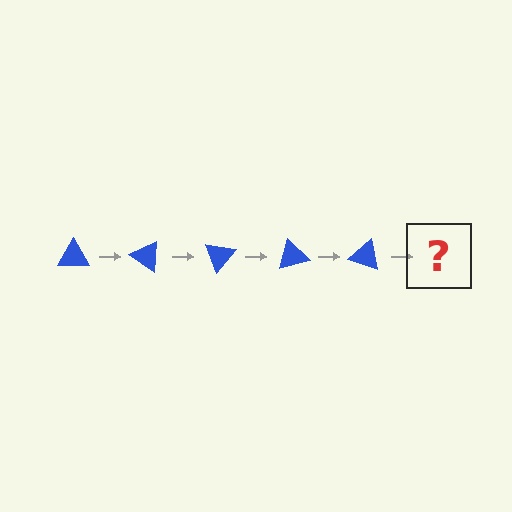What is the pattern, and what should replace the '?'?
The pattern is that the triangle rotates 35 degrees each step. The '?' should be a blue triangle rotated 175 degrees.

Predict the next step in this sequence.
The next step is a blue triangle rotated 175 degrees.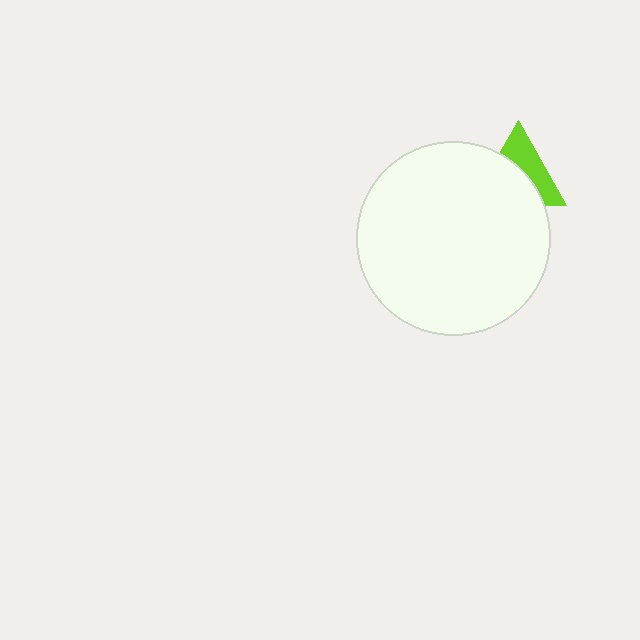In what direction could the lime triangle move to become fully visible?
The lime triangle could move up. That would shift it out from behind the white circle entirely.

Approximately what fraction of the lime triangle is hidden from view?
Roughly 55% of the lime triangle is hidden behind the white circle.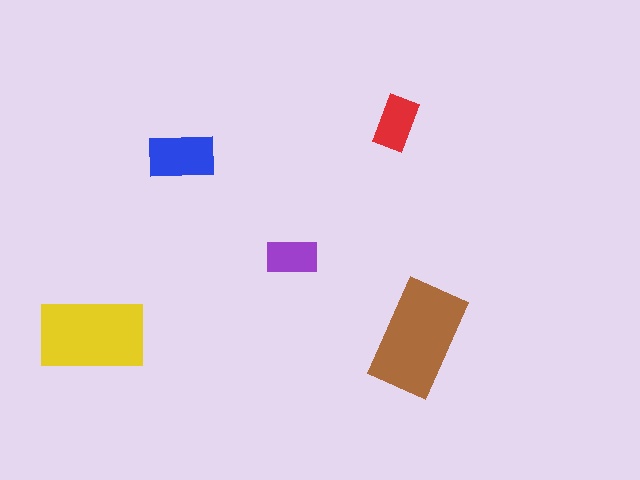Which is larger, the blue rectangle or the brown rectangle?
The brown one.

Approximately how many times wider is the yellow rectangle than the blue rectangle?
About 1.5 times wider.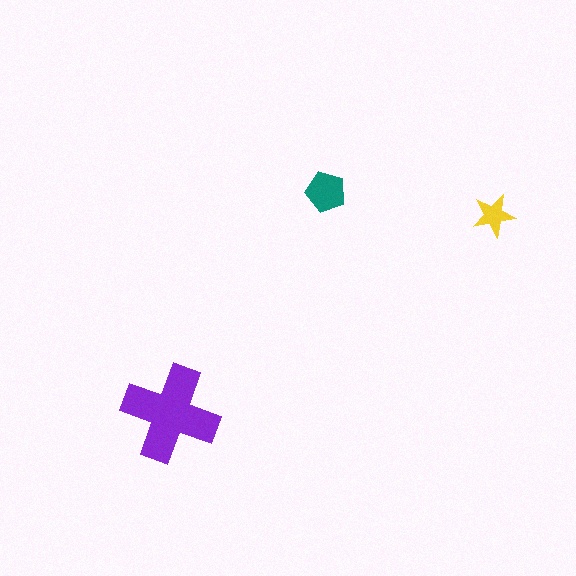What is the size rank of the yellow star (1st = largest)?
3rd.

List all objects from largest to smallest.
The purple cross, the teal pentagon, the yellow star.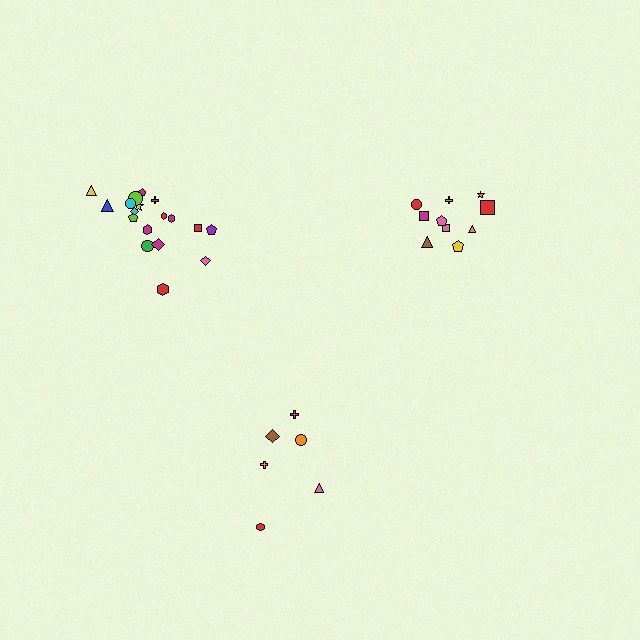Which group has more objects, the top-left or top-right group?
The top-left group.